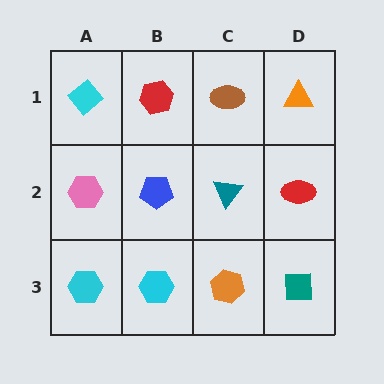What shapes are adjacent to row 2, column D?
An orange triangle (row 1, column D), a teal square (row 3, column D), a teal triangle (row 2, column C).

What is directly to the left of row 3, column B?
A cyan hexagon.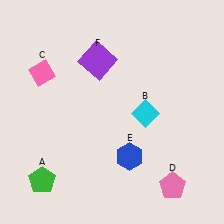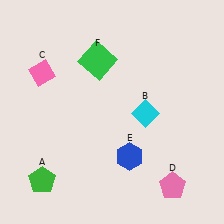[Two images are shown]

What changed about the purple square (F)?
In Image 1, F is purple. In Image 2, it changed to green.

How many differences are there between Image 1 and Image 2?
There is 1 difference between the two images.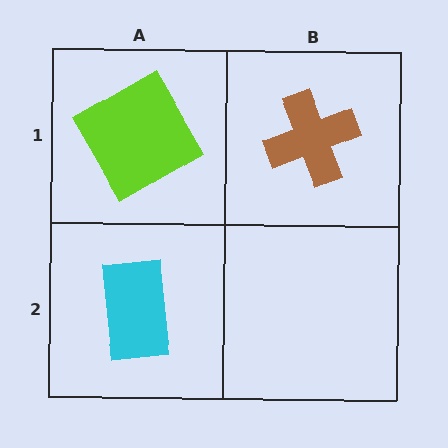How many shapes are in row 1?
2 shapes.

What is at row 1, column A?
A lime square.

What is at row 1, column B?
A brown cross.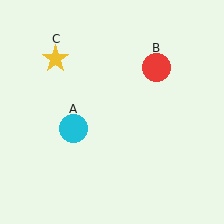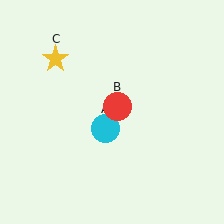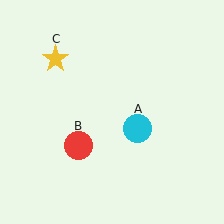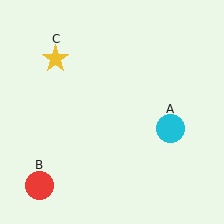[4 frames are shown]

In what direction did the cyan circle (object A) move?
The cyan circle (object A) moved right.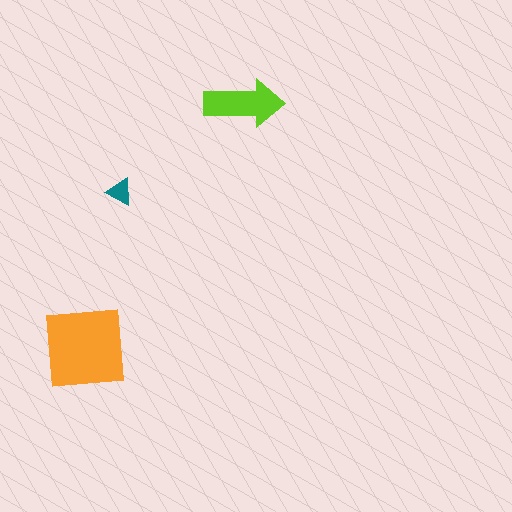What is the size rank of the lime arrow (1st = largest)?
2nd.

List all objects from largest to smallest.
The orange square, the lime arrow, the teal triangle.